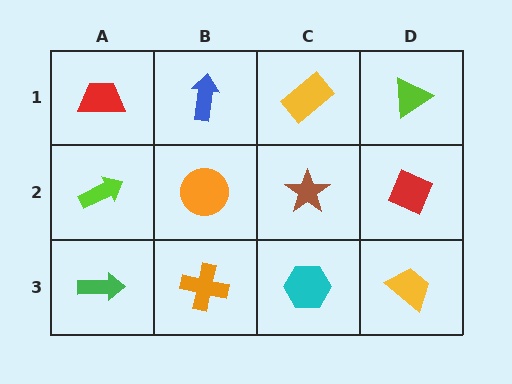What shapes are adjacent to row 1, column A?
A lime arrow (row 2, column A), a blue arrow (row 1, column B).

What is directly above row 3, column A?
A lime arrow.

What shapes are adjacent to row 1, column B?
An orange circle (row 2, column B), a red trapezoid (row 1, column A), a yellow rectangle (row 1, column C).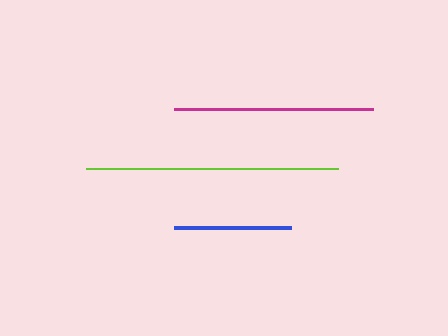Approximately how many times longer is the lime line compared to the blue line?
The lime line is approximately 2.2 times the length of the blue line.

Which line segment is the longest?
The lime line is the longest at approximately 252 pixels.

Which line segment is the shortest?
The blue line is the shortest at approximately 117 pixels.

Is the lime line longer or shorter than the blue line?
The lime line is longer than the blue line.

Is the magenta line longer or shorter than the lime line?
The lime line is longer than the magenta line.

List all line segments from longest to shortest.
From longest to shortest: lime, magenta, blue.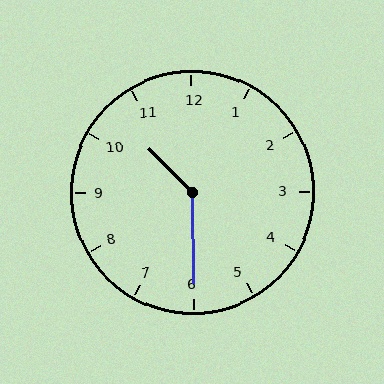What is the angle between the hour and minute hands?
Approximately 135 degrees.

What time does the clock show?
10:30.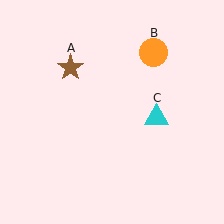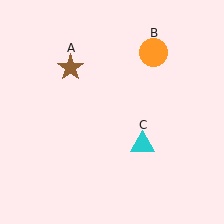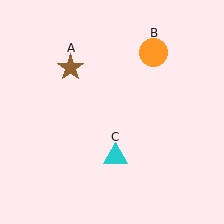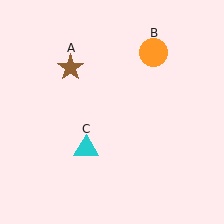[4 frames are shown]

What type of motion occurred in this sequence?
The cyan triangle (object C) rotated clockwise around the center of the scene.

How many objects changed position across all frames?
1 object changed position: cyan triangle (object C).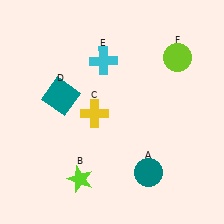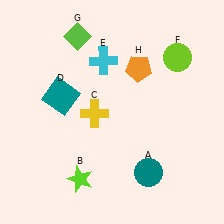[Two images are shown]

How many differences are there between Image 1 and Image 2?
There are 2 differences between the two images.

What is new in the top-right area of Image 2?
An orange pentagon (H) was added in the top-right area of Image 2.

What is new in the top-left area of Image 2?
A lime diamond (G) was added in the top-left area of Image 2.